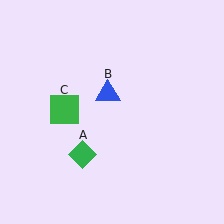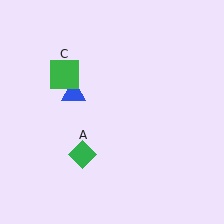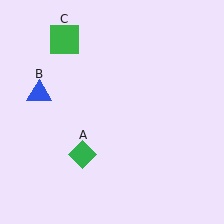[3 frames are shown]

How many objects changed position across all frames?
2 objects changed position: blue triangle (object B), green square (object C).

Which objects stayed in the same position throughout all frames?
Green diamond (object A) remained stationary.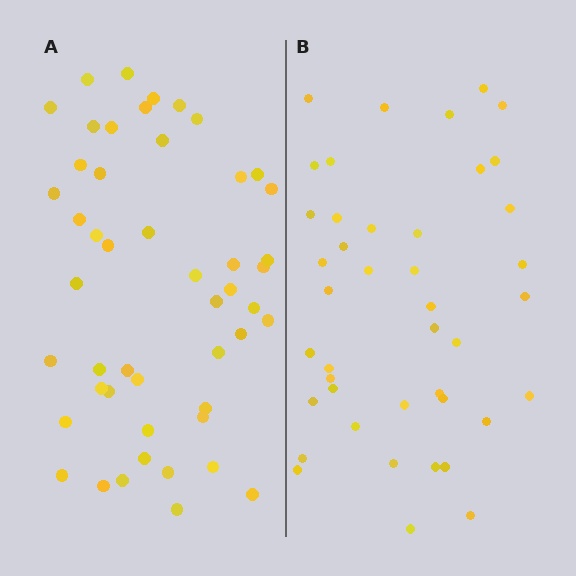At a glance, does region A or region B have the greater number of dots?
Region A (the left region) has more dots.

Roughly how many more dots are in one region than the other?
Region A has roughly 8 or so more dots than region B.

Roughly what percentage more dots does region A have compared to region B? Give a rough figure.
About 15% more.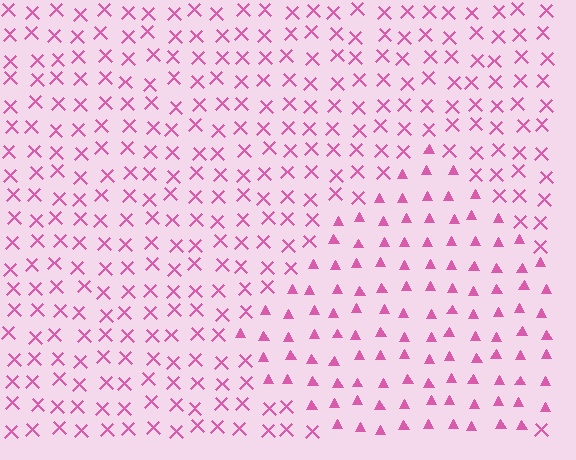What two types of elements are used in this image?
The image uses triangles inside the diamond region and X marks outside it.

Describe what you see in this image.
The image is filled with small pink elements arranged in a uniform grid. A diamond-shaped region contains triangles, while the surrounding area contains X marks. The boundary is defined purely by the change in element shape.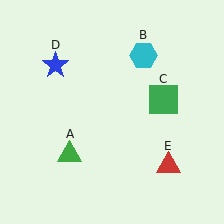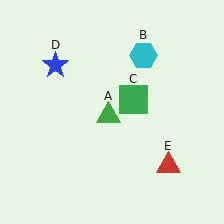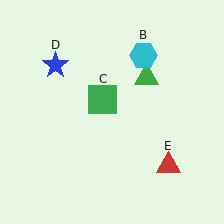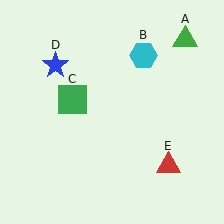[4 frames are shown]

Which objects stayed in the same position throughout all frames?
Cyan hexagon (object B) and blue star (object D) and red triangle (object E) remained stationary.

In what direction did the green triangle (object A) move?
The green triangle (object A) moved up and to the right.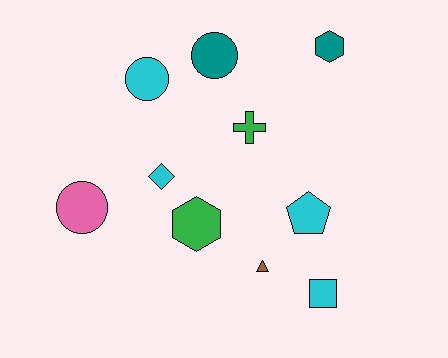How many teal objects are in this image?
There are 2 teal objects.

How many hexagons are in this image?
There are 2 hexagons.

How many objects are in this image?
There are 10 objects.